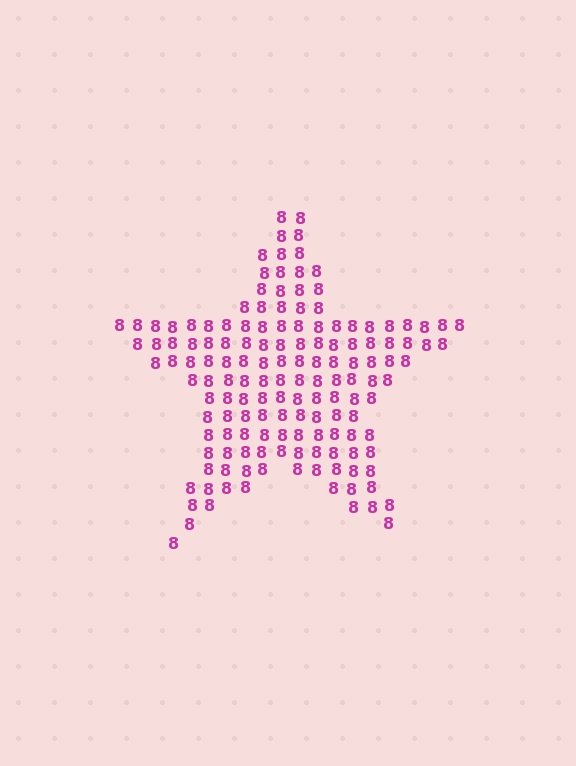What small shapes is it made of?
It is made of small digit 8's.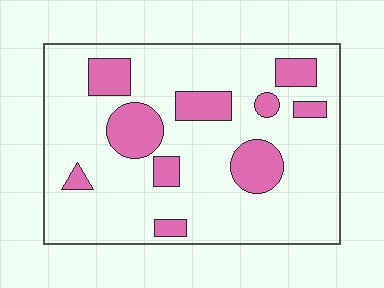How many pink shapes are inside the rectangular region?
10.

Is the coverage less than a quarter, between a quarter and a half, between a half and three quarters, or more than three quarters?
Less than a quarter.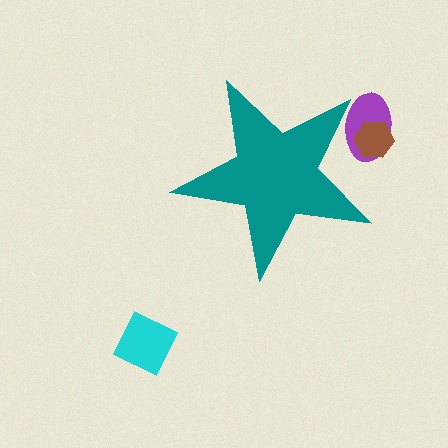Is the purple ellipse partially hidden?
Yes, the purple ellipse is partially hidden behind the teal star.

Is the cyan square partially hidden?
No, the cyan square is fully visible.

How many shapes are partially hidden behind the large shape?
2 shapes are partially hidden.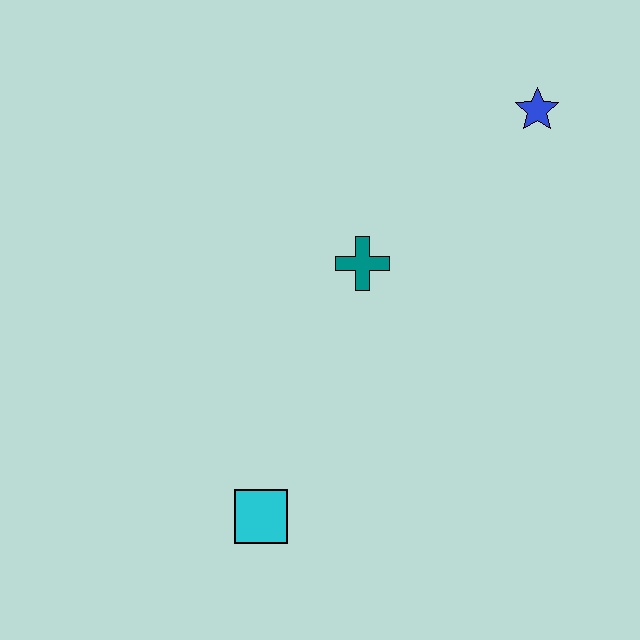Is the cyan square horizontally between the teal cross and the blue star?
No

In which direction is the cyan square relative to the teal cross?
The cyan square is below the teal cross.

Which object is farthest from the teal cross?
The cyan square is farthest from the teal cross.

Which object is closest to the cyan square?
The teal cross is closest to the cyan square.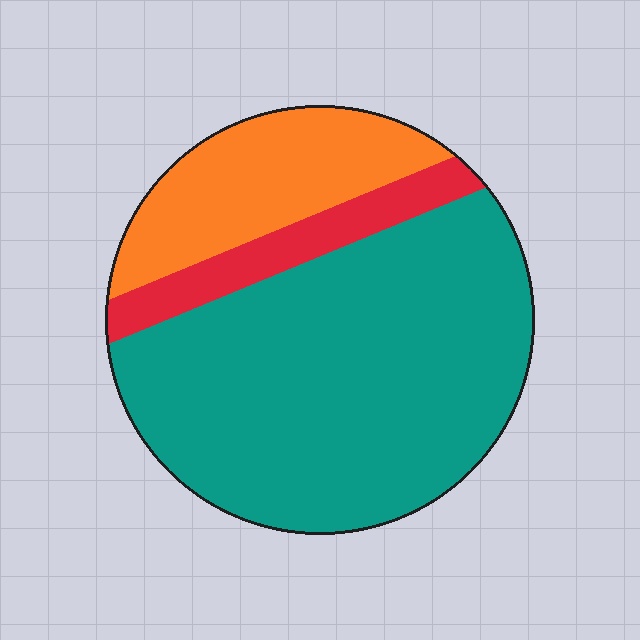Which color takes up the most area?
Teal, at roughly 65%.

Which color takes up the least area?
Red, at roughly 10%.